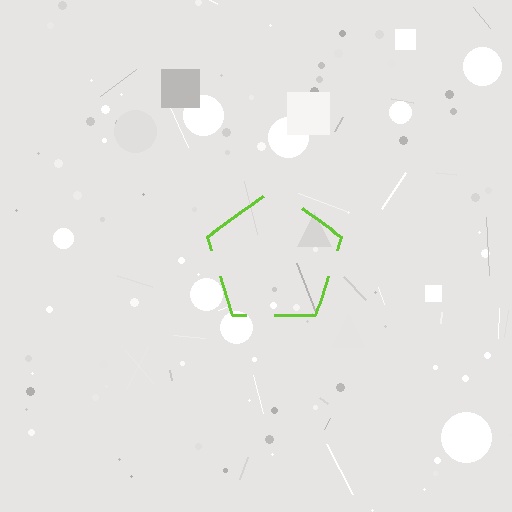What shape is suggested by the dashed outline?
The dashed outline suggests a pentagon.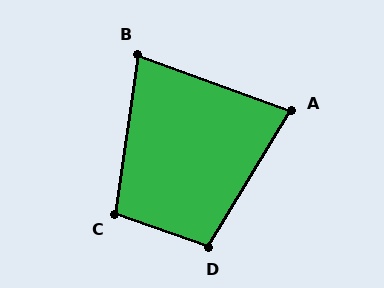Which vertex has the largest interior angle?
D, at approximately 102 degrees.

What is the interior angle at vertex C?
Approximately 101 degrees (obtuse).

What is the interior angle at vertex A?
Approximately 79 degrees (acute).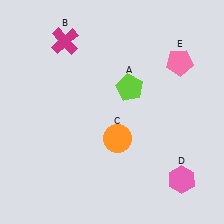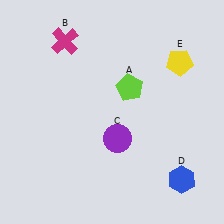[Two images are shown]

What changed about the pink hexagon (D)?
In Image 1, D is pink. In Image 2, it changed to blue.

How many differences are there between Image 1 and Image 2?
There are 3 differences between the two images.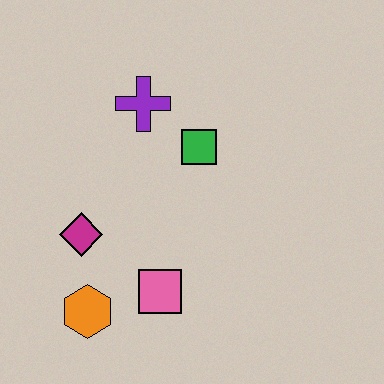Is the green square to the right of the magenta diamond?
Yes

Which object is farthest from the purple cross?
The orange hexagon is farthest from the purple cross.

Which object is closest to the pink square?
The orange hexagon is closest to the pink square.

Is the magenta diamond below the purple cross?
Yes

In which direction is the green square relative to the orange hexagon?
The green square is above the orange hexagon.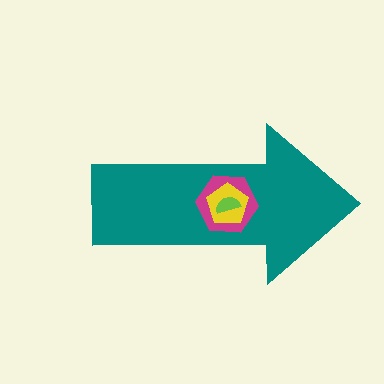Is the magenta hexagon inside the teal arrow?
Yes.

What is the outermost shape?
The teal arrow.